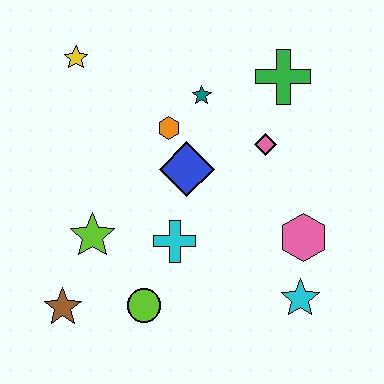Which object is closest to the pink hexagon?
The cyan star is closest to the pink hexagon.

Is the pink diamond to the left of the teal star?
No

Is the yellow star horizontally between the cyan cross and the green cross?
No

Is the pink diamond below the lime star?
No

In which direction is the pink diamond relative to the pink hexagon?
The pink diamond is above the pink hexagon.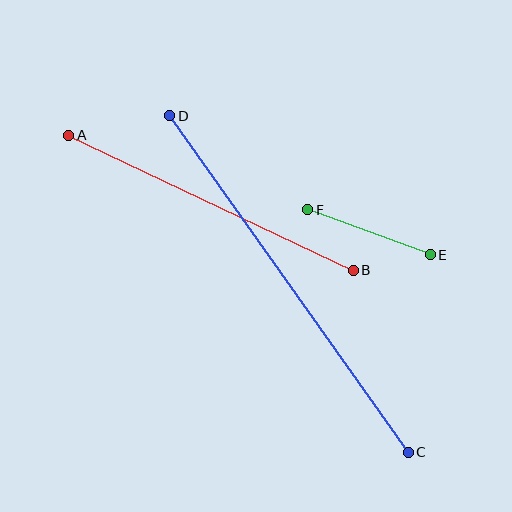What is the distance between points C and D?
The distance is approximately 412 pixels.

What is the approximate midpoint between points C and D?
The midpoint is at approximately (289, 284) pixels.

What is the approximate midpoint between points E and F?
The midpoint is at approximately (369, 232) pixels.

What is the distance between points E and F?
The distance is approximately 130 pixels.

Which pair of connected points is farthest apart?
Points C and D are farthest apart.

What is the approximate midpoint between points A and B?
The midpoint is at approximately (211, 203) pixels.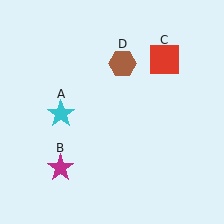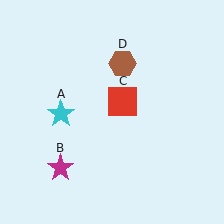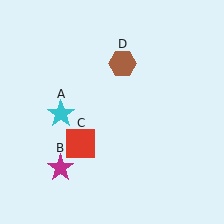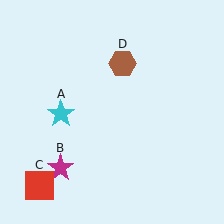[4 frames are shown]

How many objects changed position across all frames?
1 object changed position: red square (object C).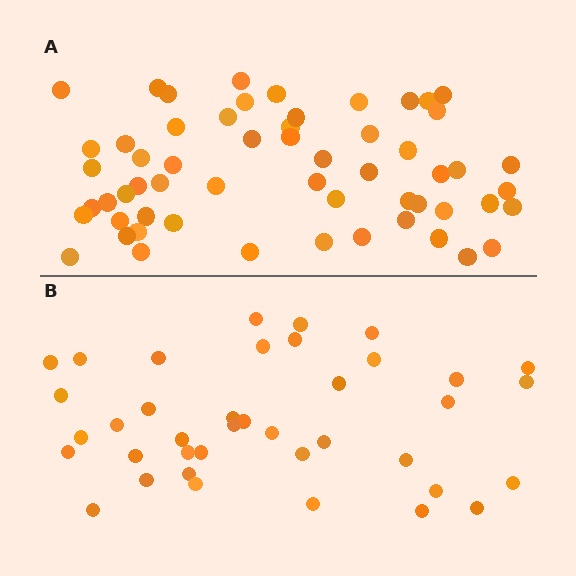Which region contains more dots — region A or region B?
Region A (the top region) has more dots.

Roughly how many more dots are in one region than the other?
Region A has approximately 20 more dots than region B.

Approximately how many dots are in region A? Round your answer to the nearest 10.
About 60 dots. (The exact count is 58, which rounds to 60.)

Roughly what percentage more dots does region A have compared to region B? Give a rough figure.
About 50% more.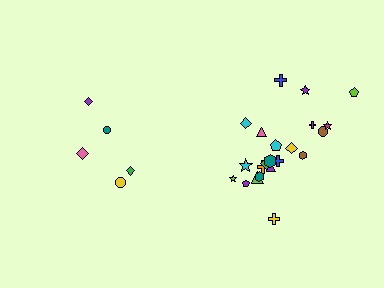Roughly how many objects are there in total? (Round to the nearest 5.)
Roughly 25 objects in total.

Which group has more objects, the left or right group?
The right group.